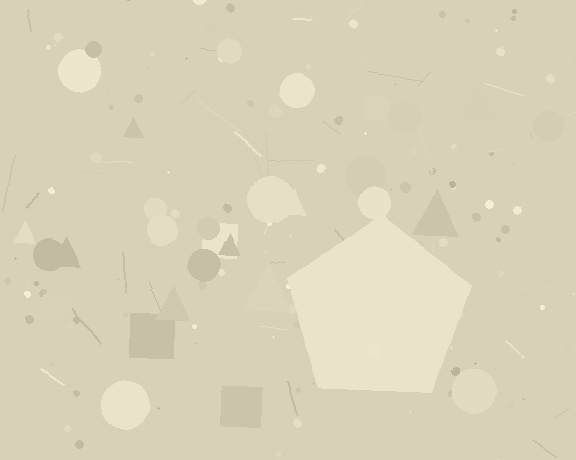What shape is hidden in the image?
A pentagon is hidden in the image.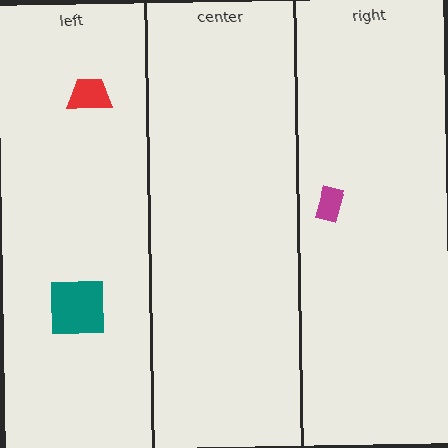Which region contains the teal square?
The left region.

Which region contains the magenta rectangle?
The right region.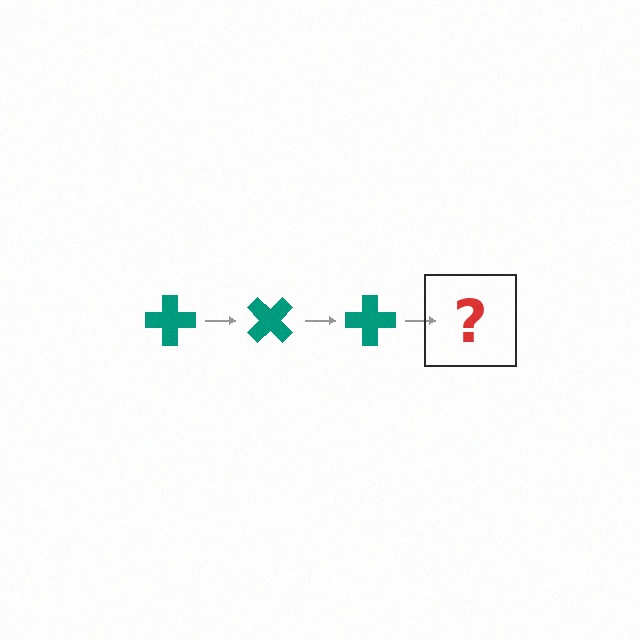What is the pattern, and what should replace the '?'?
The pattern is that the cross rotates 45 degrees each step. The '?' should be a teal cross rotated 135 degrees.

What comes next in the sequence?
The next element should be a teal cross rotated 135 degrees.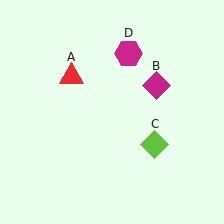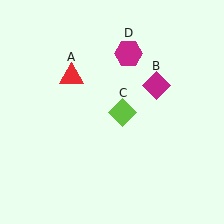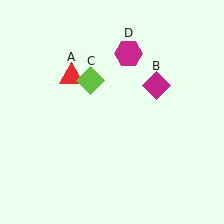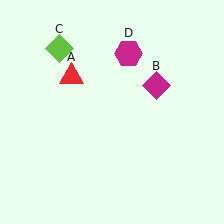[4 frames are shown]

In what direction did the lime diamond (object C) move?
The lime diamond (object C) moved up and to the left.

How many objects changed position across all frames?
1 object changed position: lime diamond (object C).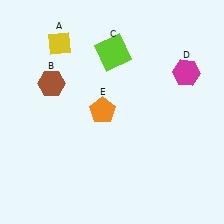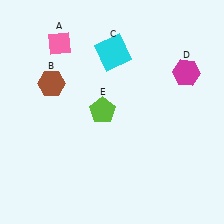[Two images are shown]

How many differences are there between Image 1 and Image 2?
There are 3 differences between the two images.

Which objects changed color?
A changed from yellow to pink. C changed from lime to cyan. E changed from orange to lime.